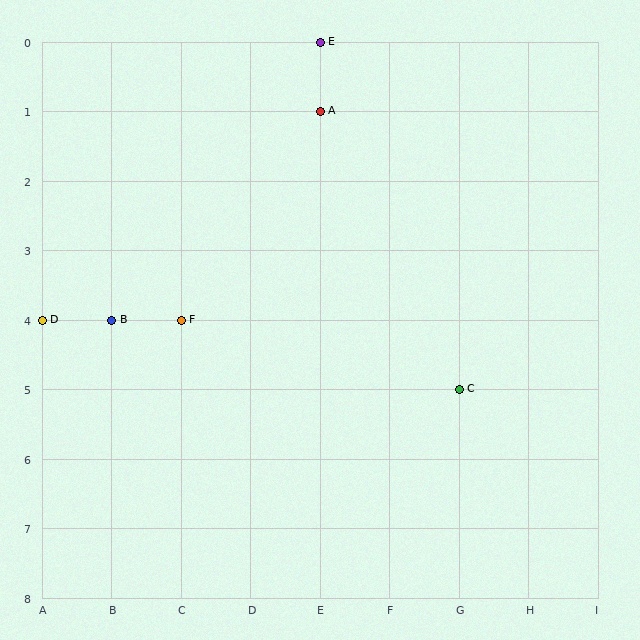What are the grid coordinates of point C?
Point C is at grid coordinates (G, 5).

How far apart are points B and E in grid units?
Points B and E are 3 columns and 4 rows apart (about 5.0 grid units diagonally).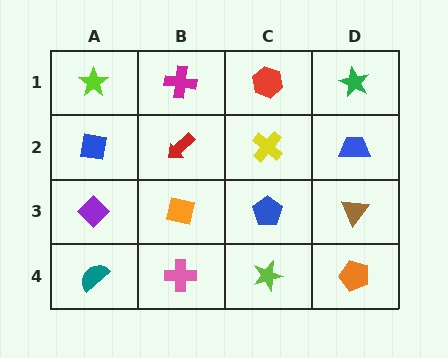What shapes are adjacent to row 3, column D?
A blue trapezoid (row 2, column D), an orange pentagon (row 4, column D), a blue pentagon (row 3, column C).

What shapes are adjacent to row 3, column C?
A yellow cross (row 2, column C), a lime star (row 4, column C), an orange square (row 3, column B), a brown triangle (row 3, column D).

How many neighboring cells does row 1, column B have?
3.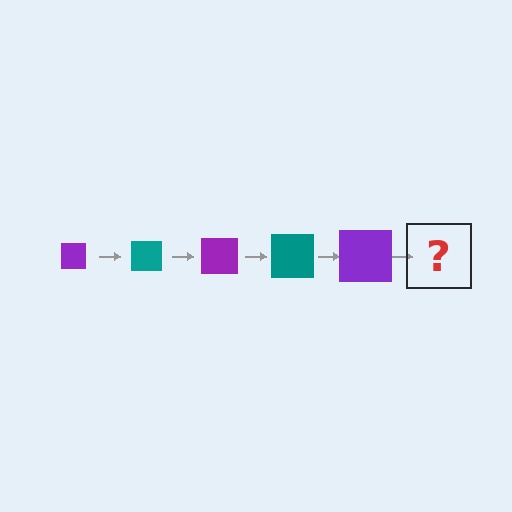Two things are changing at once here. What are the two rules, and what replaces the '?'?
The two rules are that the square grows larger each step and the color cycles through purple and teal. The '?' should be a teal square, larger than the previous one.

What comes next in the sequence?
The next element should be a teal square, larger than the previous one.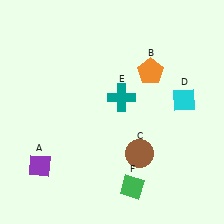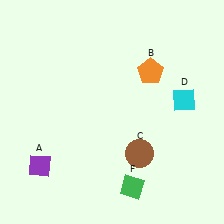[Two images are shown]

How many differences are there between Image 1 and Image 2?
There is 1 difference between the two images.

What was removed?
The teal cross (E) was removed in Image 2.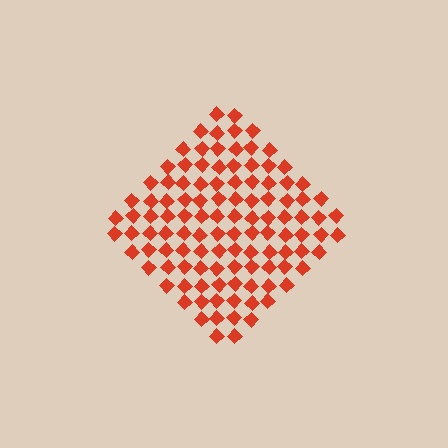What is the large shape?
The large shape is a diamond.